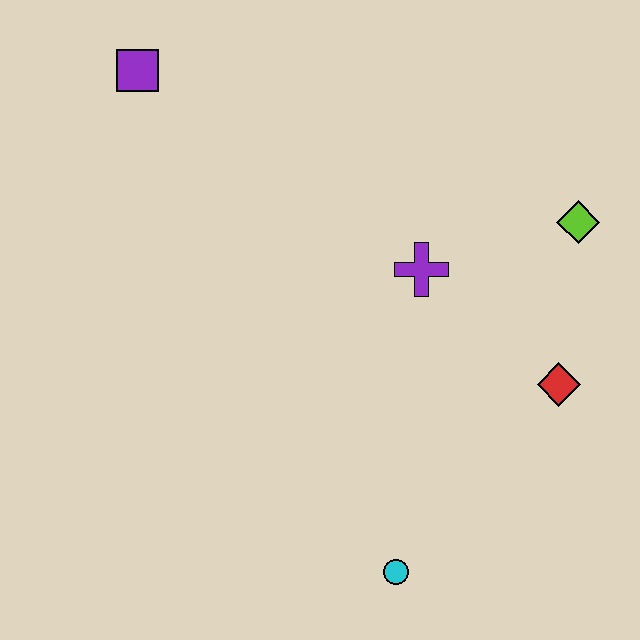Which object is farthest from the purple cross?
The purple square is farthest from the purple cross.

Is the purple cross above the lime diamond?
No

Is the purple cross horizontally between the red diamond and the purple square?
Yes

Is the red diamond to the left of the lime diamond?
Yes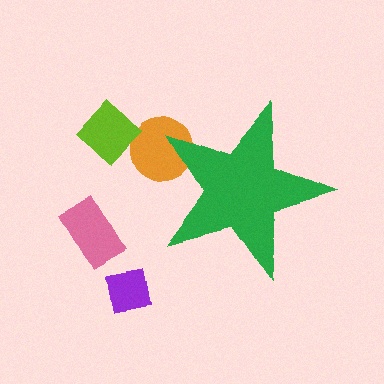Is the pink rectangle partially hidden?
No, the pink rectangle is fully visible.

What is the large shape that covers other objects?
A green star.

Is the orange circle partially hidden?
Yes, the orange circle is partially hidden behind the green star.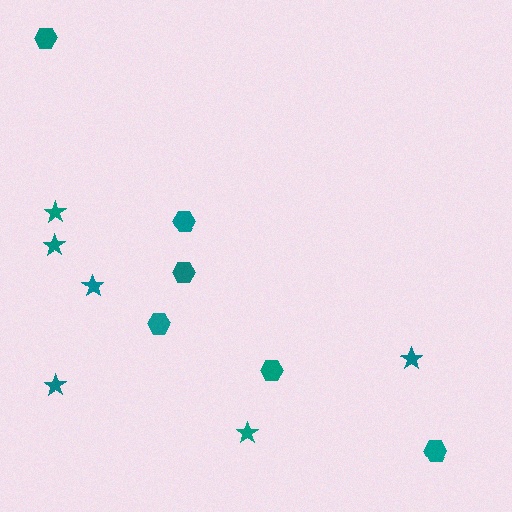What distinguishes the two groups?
There are 2 groups: one group of stars (6) and one group of hexagons (6).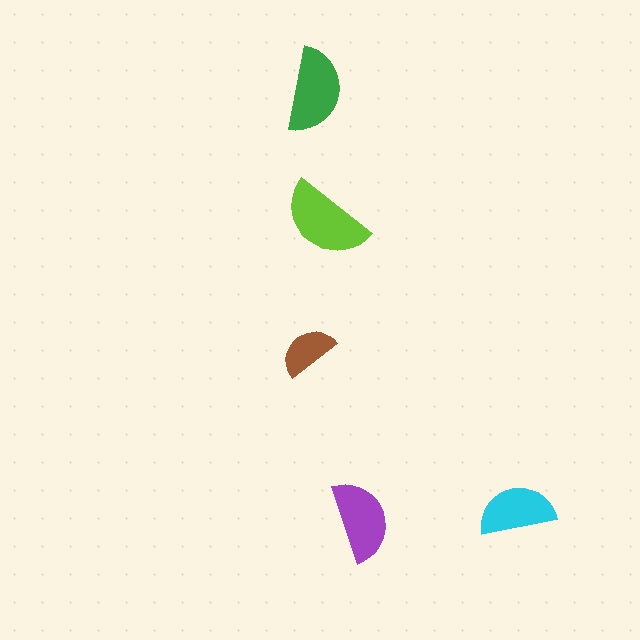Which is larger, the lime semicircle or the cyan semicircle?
The lime one.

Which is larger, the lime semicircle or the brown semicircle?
The lime one.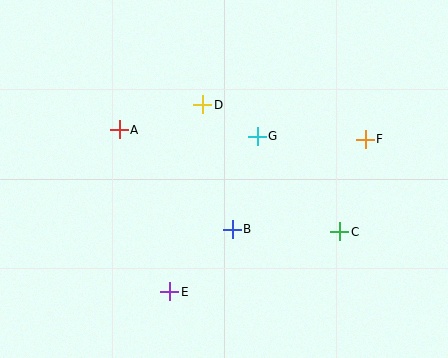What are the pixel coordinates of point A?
Point A is at (119, 130).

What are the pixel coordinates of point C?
Point C is at (340, 232).